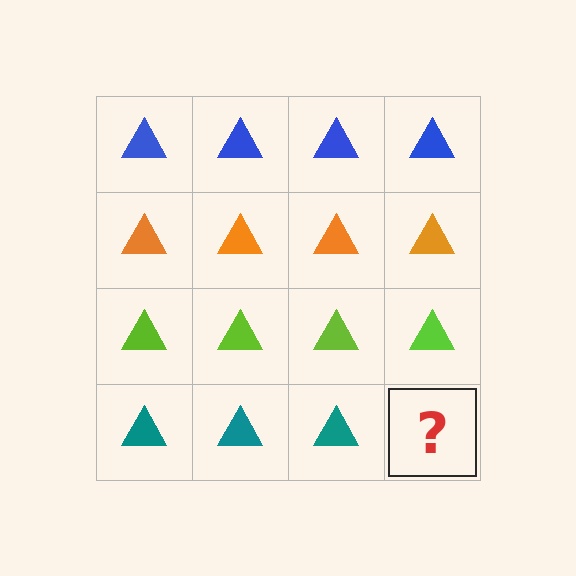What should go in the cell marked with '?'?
The missing cell should contain a teal triangle.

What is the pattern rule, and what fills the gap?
The rule is that each row has a consistent color. The gap should be filled with a teal triangle.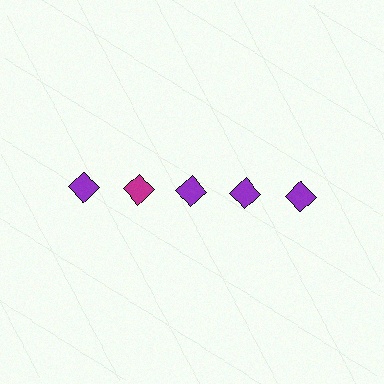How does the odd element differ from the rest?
It has a different color: magenta instead of purple.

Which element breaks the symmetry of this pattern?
The magenta diamond in the top row, second from left column breaks the symmetry. All other shapes are purple diamonds.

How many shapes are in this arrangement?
There are 5 shapes arranged in a grid pattern.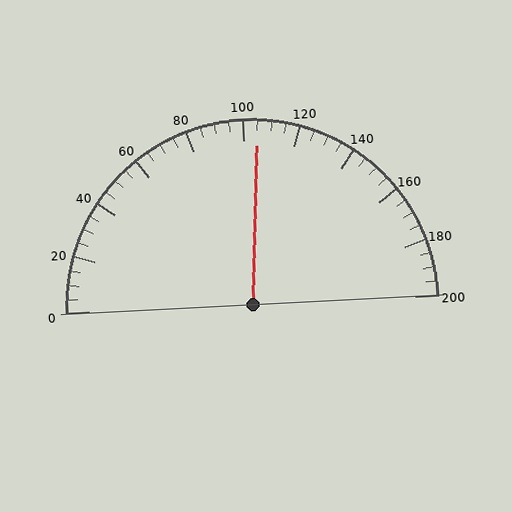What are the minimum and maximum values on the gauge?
The gauge ranges from 0 to 200.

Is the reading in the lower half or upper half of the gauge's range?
The reading is in the upper half of the range (0 to 200).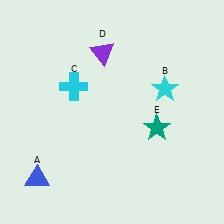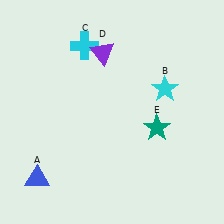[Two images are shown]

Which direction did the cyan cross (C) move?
The cyan cross (C) moved up.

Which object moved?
The cyan cross (C) moved up.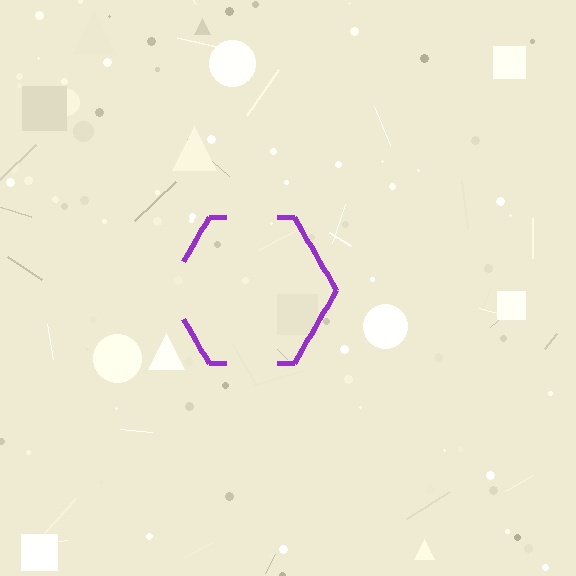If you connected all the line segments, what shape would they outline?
They would outline a hexagon.